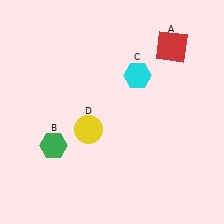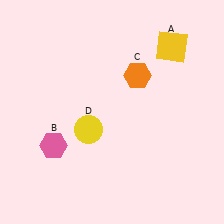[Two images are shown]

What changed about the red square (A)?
In Image 1, A is red. In Image 2, it changed to yellow.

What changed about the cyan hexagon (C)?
In Image 1, C is cyan. In Image 2, it changed to orange.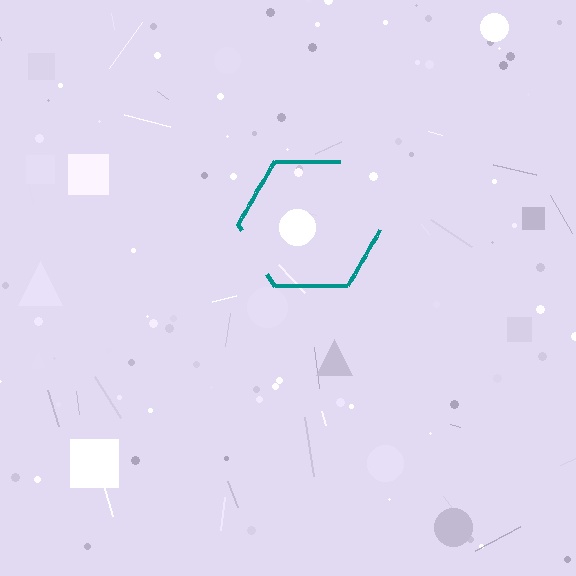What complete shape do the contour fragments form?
The contour fragments form a hexagon.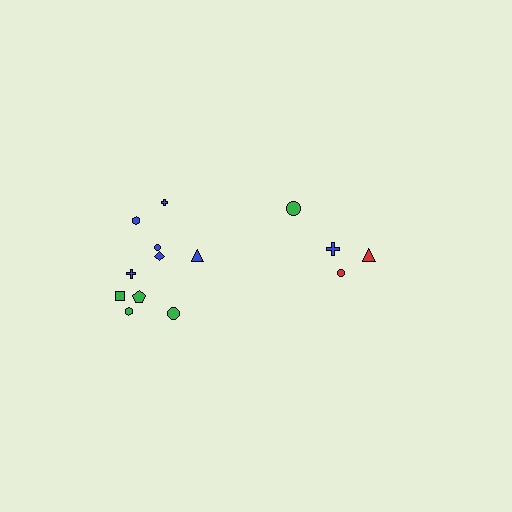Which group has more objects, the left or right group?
The left group.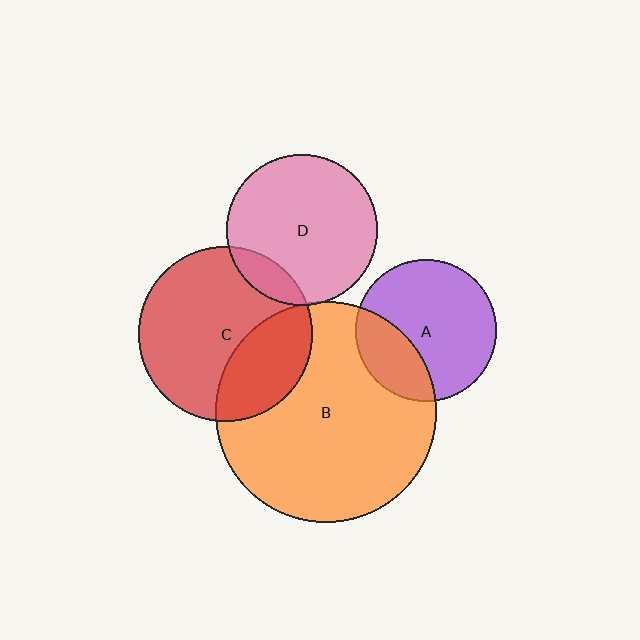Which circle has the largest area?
Circle B (orange).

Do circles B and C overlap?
Yes.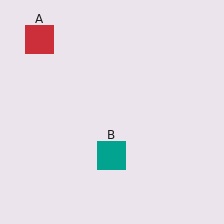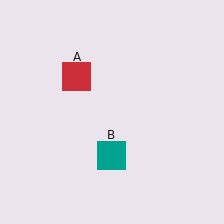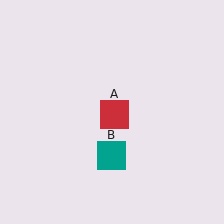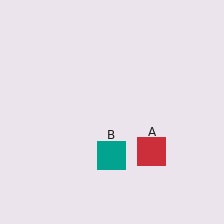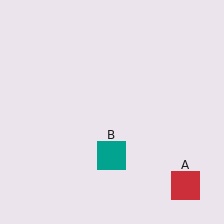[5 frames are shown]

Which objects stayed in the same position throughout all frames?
Teal square (object B) remained stationary.